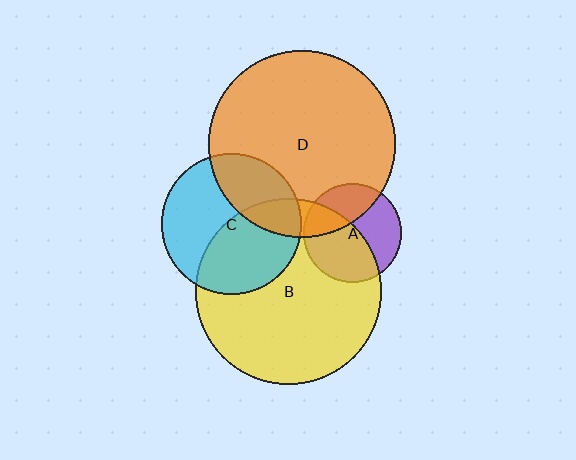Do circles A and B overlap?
Yes.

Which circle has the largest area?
Circle D (orange).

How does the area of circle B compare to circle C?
Approximately 1.7 times.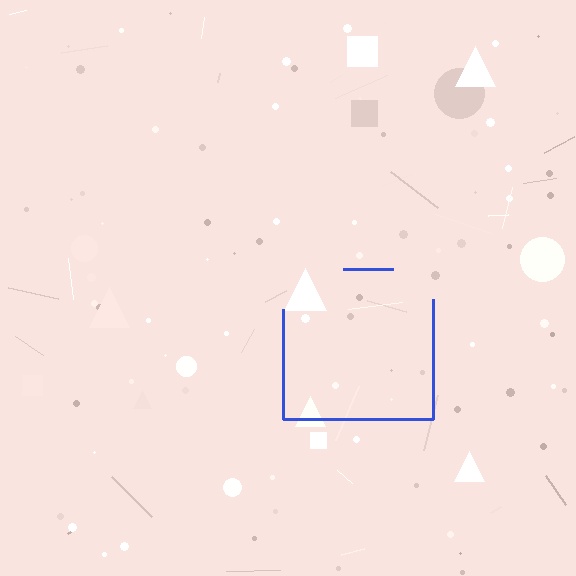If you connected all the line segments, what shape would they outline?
They would outline a square.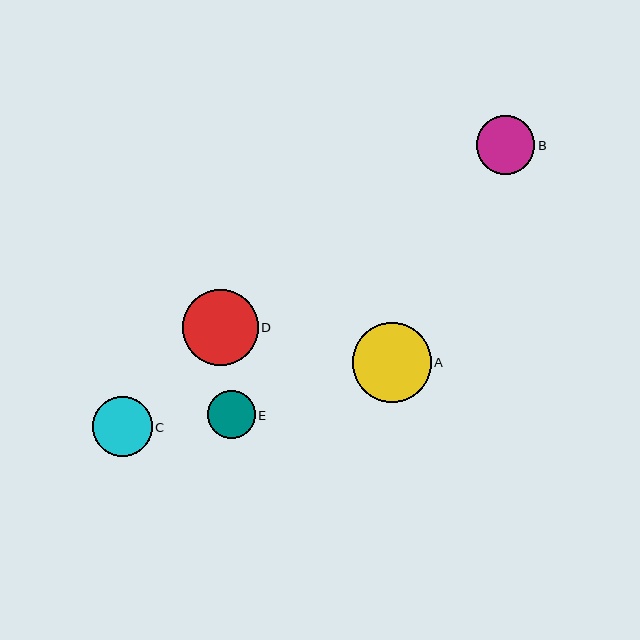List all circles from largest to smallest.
From largest to smallest: A, D, C, B, E.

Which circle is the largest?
Circle A is the largest with a size of approximately 79 pixels.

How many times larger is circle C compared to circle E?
Circle C is approximately 1.2 times the size of circle E.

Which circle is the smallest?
Circle E is the smallest with a size of approximately 48 pixels.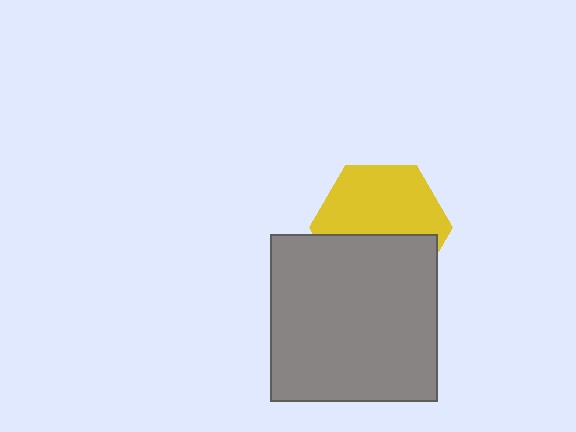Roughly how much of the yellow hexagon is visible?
About half of it is visible (roughly 57%).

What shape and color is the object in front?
The object in front is a gray square.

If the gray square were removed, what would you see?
You would see the complete yellow hexagon.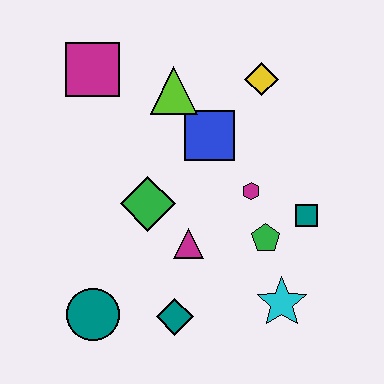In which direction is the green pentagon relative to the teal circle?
The green pentagon is to the right of the teal circle.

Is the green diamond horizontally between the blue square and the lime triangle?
No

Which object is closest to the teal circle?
The teal diamond is closest to the teal circle.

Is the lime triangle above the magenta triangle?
Yes